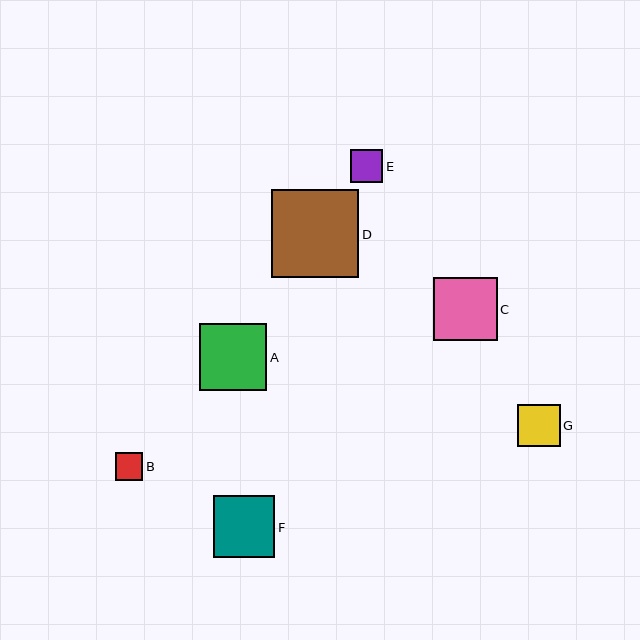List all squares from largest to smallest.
From largest to smallest: D, A, C, F, G, E, B.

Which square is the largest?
Square D is the largest with a size of approximately 87 pixels.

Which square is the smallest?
Square B is the smallest with a size of approximately 27 pixels.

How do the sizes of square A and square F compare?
Square A and square F are approximately the same size.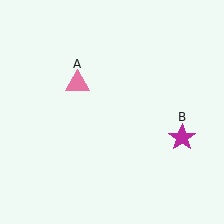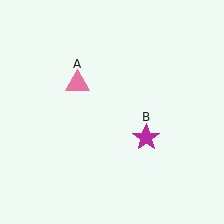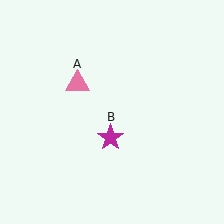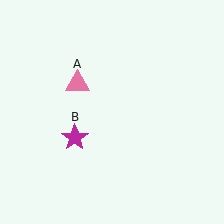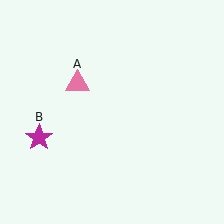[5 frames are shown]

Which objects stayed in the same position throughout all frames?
Pink triangle (object A) remained stationary.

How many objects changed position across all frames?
1 object changed position: magenta star (object B).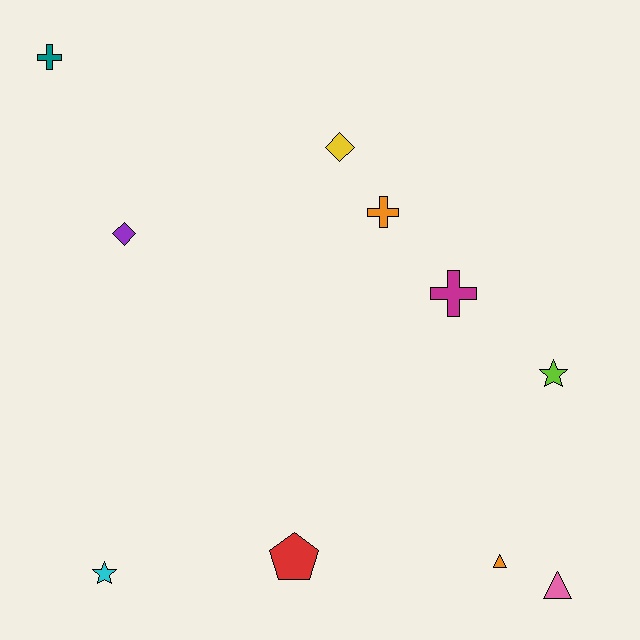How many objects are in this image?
There are 10 objects.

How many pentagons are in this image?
There is 1 pentagon.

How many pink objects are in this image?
There is 1 pink object.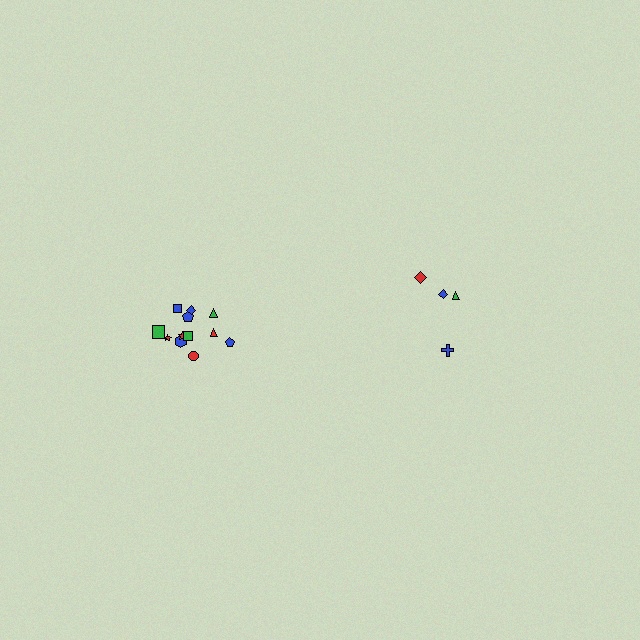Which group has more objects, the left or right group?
The left group.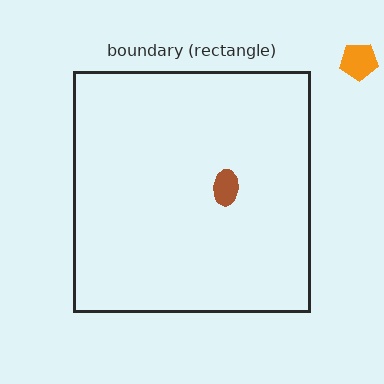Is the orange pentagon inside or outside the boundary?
Outside.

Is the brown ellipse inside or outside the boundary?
Inside.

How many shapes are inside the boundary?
1 inside, 1 outside.